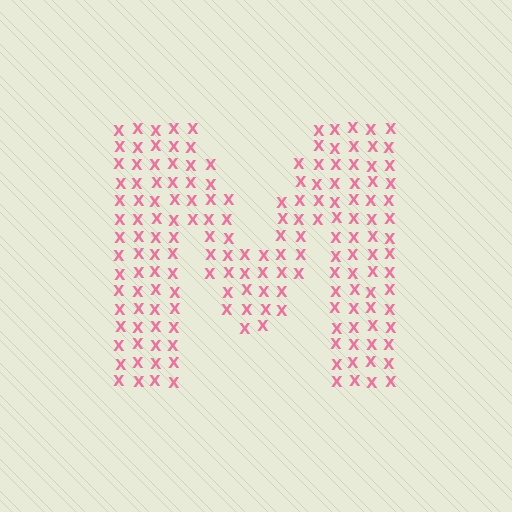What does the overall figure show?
The overall figure shows the letter M.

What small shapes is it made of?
It is made of small letter X's.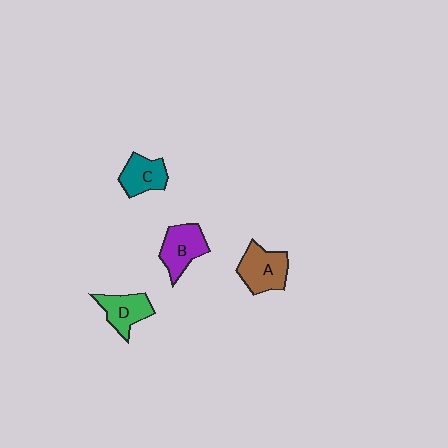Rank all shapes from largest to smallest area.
From largest to smallest: A (brown), B (purple), D (green), C (teal).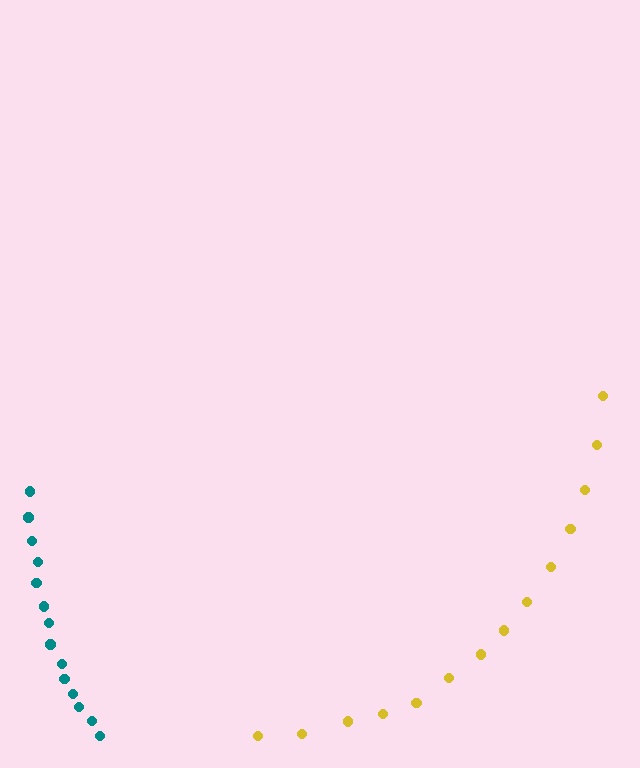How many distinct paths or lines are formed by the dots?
There are 2 distinct paths.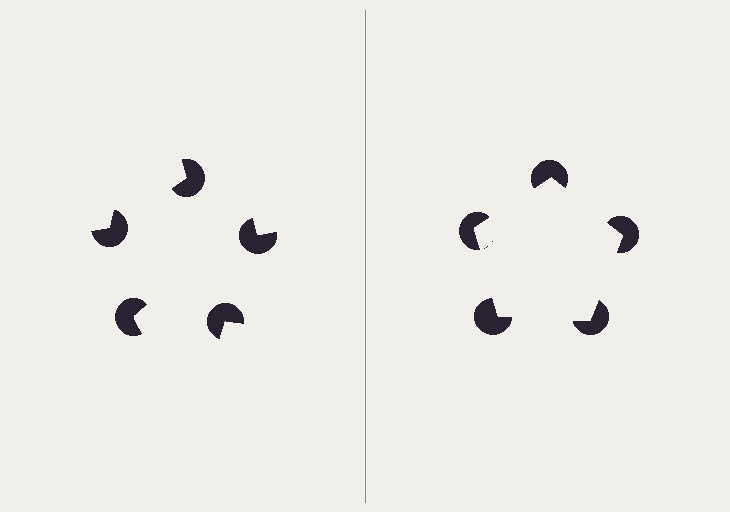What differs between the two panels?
The pac-man discs are positioned identically on both sides; only the wedge orientations differ. On the right they align to a pentagon; on the left they are misaligned.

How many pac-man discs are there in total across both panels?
10 — 5 on each side.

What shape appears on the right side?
An illusory pentagon.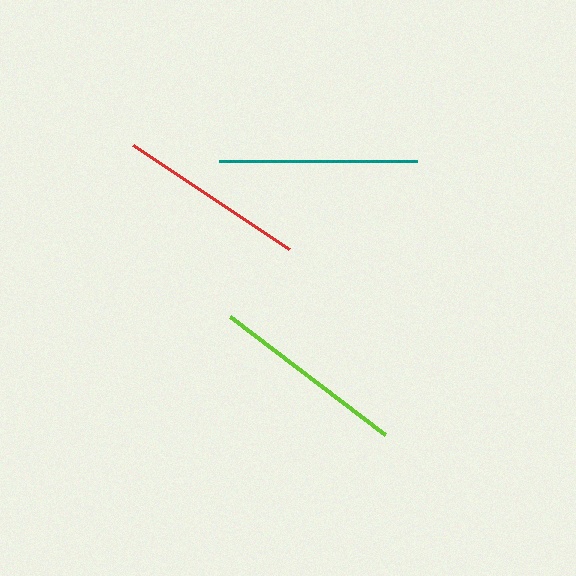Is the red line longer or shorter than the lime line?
The lime line is longer than the red line.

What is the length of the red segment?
The red segment is approximately 187 pixels long.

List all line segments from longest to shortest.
From longest to shortest: teal, lime, red.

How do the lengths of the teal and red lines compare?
The teal and red lines are approximately the same length.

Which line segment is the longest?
The teal line is the longest at approximately 198 pixels.